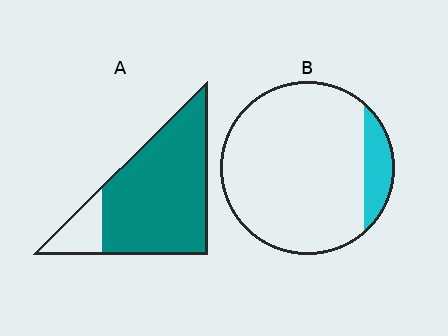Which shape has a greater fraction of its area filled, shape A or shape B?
Shape A.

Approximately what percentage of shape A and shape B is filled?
A is approximately 85% and B is approximately 10%.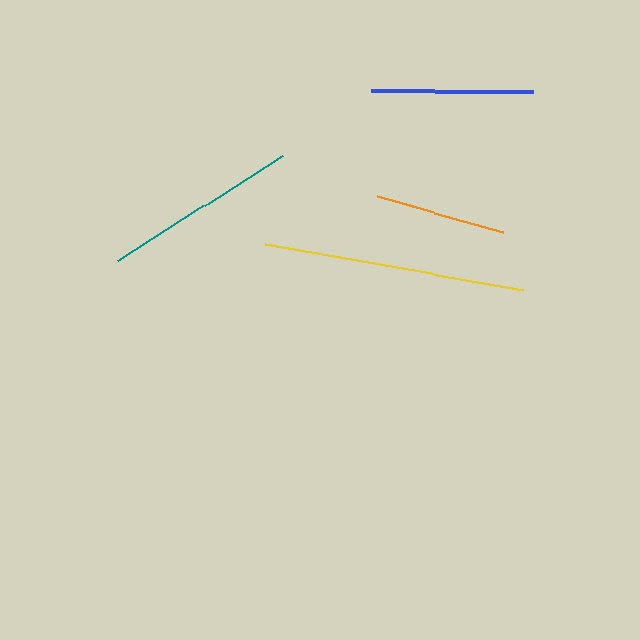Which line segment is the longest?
The yellow line is the longest at approximately 262 pixels.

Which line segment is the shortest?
The orange line is the shortest at approximately 131 pixels.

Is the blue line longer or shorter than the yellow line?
The yellow line is longer than the blue line.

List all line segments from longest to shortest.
From longest to shortest: yellow, teal, blue, orange.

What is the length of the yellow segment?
The yellow segment is approximately 262 pixels long.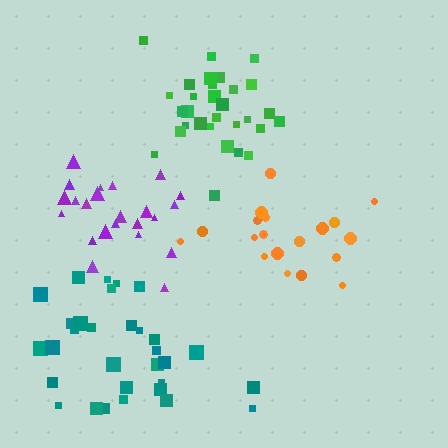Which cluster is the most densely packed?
Green.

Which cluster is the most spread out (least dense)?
Orange.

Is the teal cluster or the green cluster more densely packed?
Green.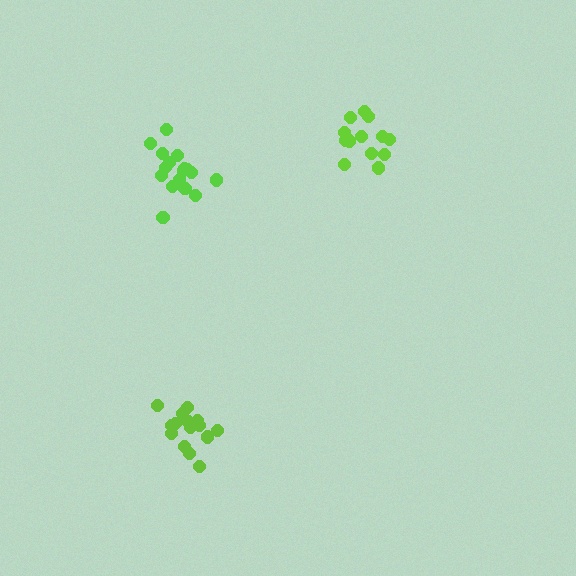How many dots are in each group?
Group 1: 15 dots, Group 2: 17 dots, Group 3: 14 dots (46 total).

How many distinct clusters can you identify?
There are 3 distinct clusters.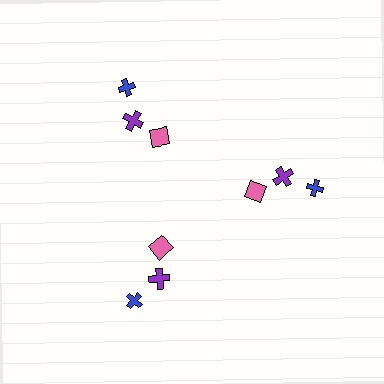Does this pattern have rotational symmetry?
Yes, this pattern has 3-fold rotational symmetry. It looks the same after rotating 120 degrees around the center.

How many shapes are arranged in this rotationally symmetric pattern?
There are 9 shapes, arranged in 3 groups of 3.